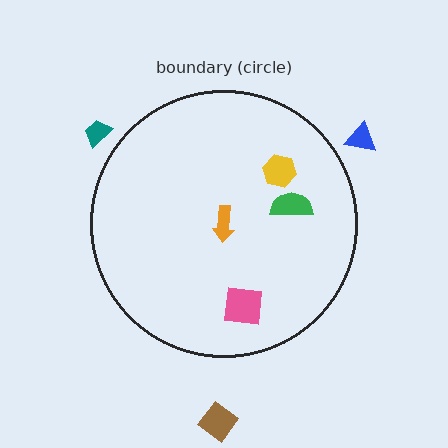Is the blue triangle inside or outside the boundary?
Outside.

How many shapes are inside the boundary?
4 inside, 3 outside.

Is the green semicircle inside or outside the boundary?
Inside.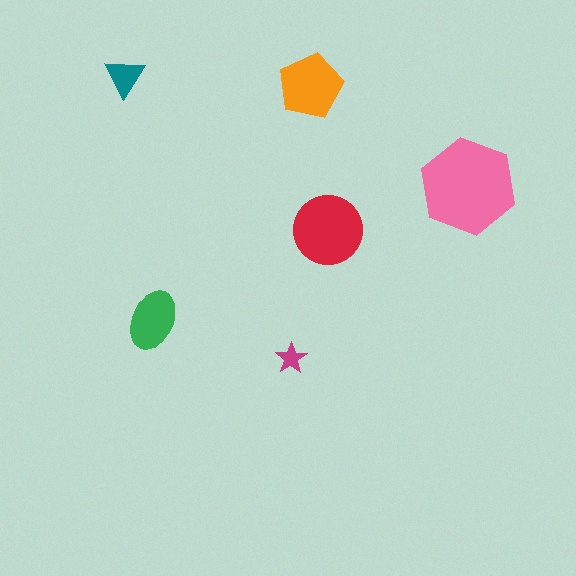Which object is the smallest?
The magenta star.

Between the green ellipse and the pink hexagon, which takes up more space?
The pink hexagon.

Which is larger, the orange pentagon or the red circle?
The red circle.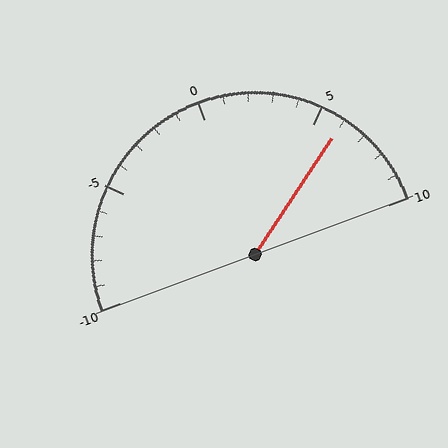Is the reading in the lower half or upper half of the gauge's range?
The reading is in the upper half of the range (-10 to 10).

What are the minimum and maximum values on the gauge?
The gauge ranges from -10 to 10.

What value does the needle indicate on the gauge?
The needle indicates approximately 6.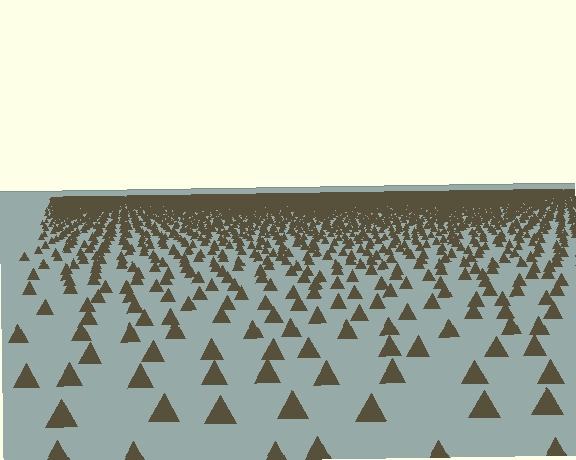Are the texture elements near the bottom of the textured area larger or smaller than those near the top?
Larger. Near the bottom, elements are closer to the viewer and appear at a bigger on-screen size.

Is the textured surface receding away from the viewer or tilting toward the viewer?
The surface is receding away from the viewer. Texture elements get smaller and denser toward the top.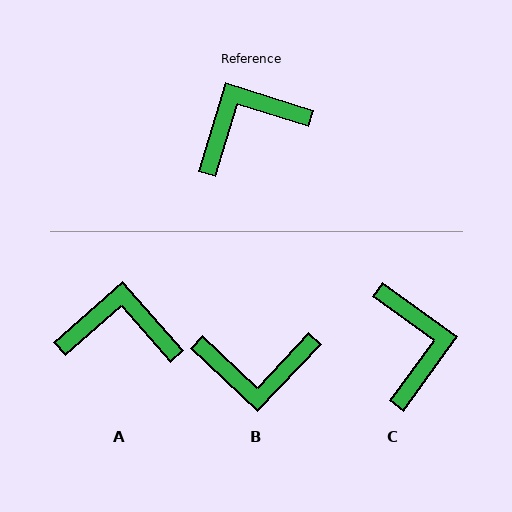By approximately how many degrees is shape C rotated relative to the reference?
Approximately 109 degrees clockwise.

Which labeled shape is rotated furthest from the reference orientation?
B, about 154 degrees away.